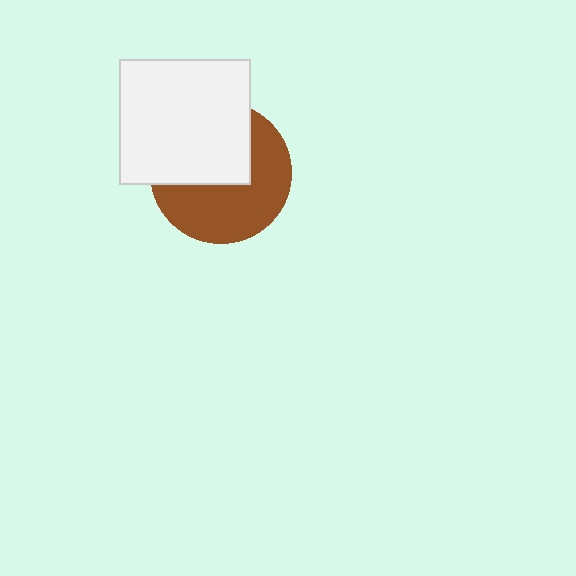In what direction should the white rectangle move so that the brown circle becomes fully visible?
The white rectangle should move up. That is the shortest direction to clear the overlap and leave the brown circle fully visible.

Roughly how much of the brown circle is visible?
About half of it is visible (roughly 54%).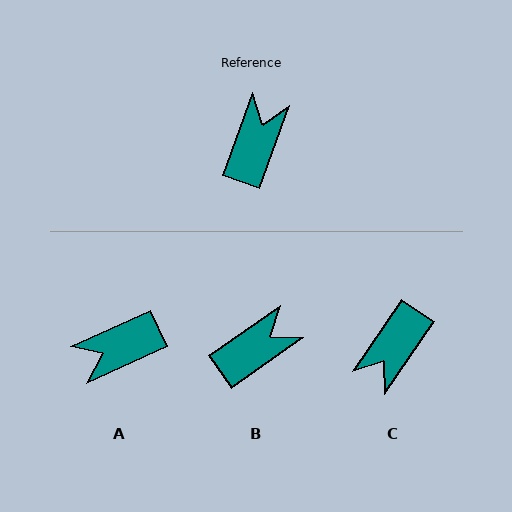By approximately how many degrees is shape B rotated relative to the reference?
Approximately 35 degrees clockwise.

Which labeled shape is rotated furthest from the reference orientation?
C, about 166 degrees away.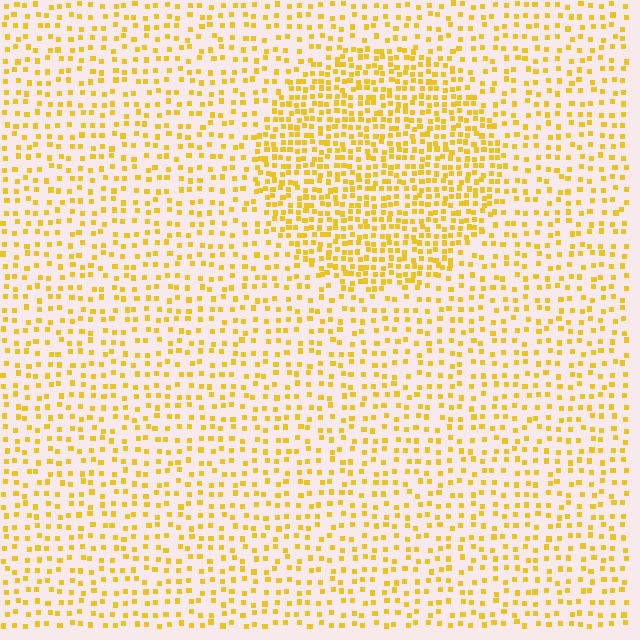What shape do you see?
I see a circle.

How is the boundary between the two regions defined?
The boundary is defined by a change in element density (approximately 2.0x ratio). All elements are the same color, size, and shape.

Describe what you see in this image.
The image contains small yellow elements arranged at two different densities. A circle-shaped region is visible where the elements are more densely packed than the surrounding area.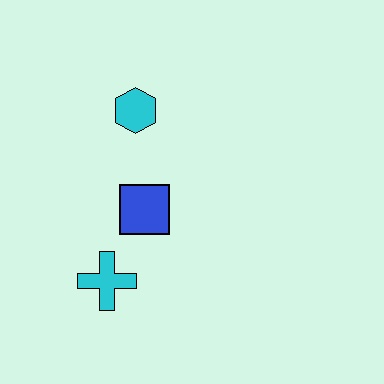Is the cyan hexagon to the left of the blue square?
Yes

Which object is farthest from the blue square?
The cyan hexagon is farthest from the blue square.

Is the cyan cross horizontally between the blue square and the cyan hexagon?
No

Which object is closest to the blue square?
The cyan cross is closest to the blue square.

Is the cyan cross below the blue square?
Yes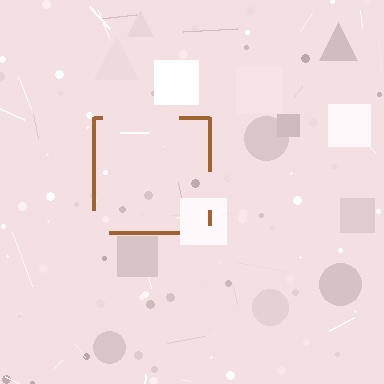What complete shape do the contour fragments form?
The contour fragments form a square.